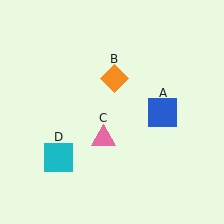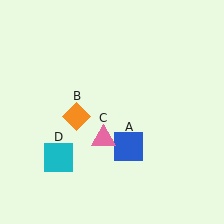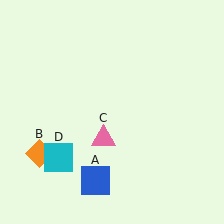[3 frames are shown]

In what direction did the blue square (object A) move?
The blue square (object A) moved down and to the left.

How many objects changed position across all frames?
2 objects changed position: blue square (object A), orange diamond (object B).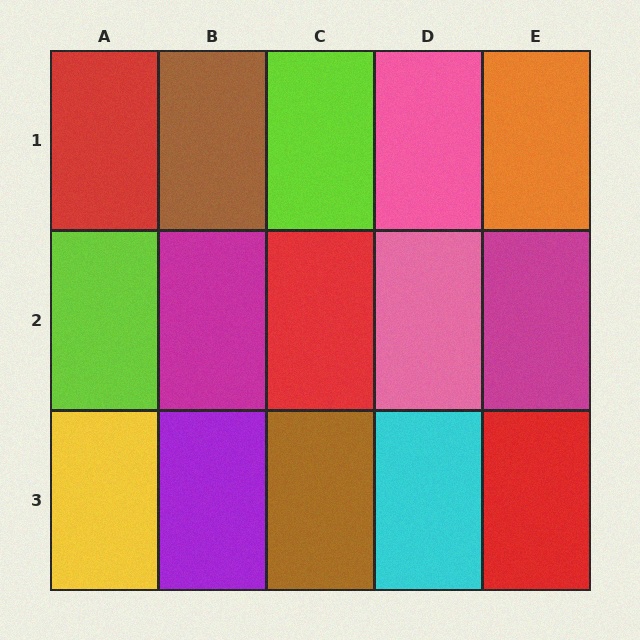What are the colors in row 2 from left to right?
Lime, magenta, red, pink, magenta.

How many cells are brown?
2 cells are brown.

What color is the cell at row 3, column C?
Brown.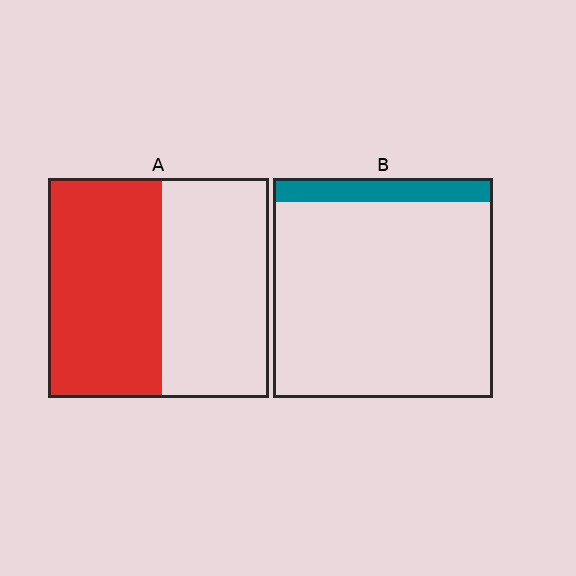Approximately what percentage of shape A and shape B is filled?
A is approximately 50% and B is approximately 10%.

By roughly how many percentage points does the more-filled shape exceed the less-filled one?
By roughly 40 percentage points (A over B).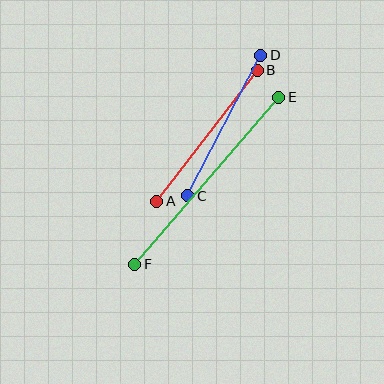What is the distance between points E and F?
The distance is approximately 220 pixels.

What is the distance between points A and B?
The distance is approximately 165 pixels.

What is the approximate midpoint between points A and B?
The midpoint is at approximately (207, 136) pixels.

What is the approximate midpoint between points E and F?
The midpoint is at approximately (207, 181) pixels.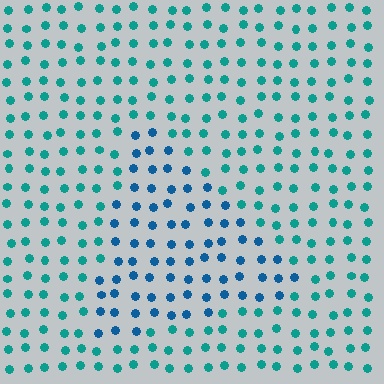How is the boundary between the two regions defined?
The boundary is defined purely by a slight shift in hue (about 32 degrees). Spacing, size, and orientation are identical on both sides.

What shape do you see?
I see a triangle.